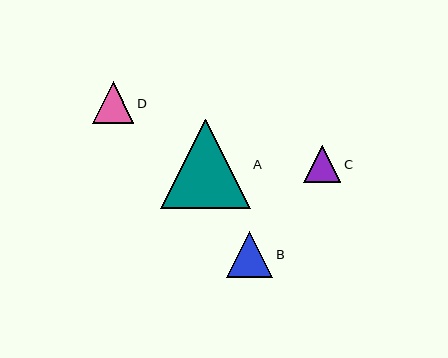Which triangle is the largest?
Triangle A is the largest with a size of approximately 89 pixels.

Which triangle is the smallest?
Triangle C is the smallest with a size of approximately 37 pixels.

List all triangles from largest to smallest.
From largest to smallest: A, B, D, C.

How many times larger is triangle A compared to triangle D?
Triangle A is approximately 2.1 times the size of triangle D.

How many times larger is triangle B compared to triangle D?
Triangle B is approximately 1.1 times the size of triangle D.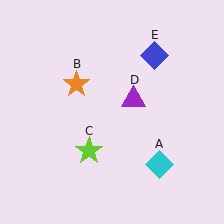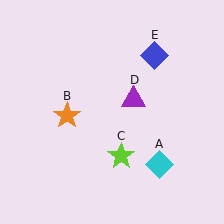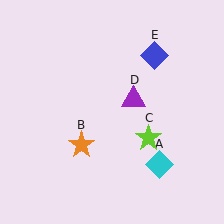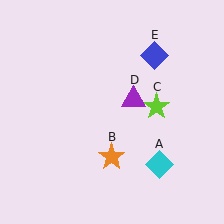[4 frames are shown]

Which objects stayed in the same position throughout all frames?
Cyan diamond (object A) and purple triangle (object D) and blue diamond (object E) remained stationary.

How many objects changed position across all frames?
2 objects changed position: orange star (object B), lime star (object C).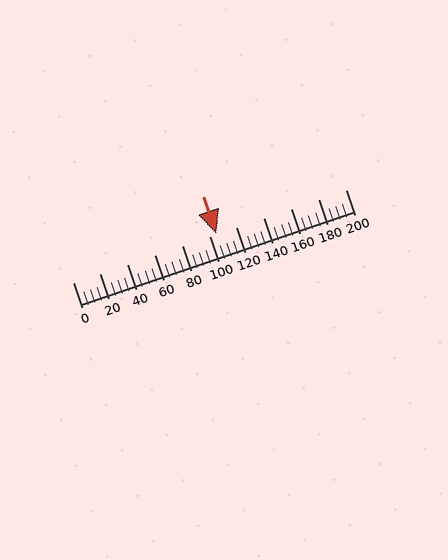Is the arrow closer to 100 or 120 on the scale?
The arrow is closer to 100.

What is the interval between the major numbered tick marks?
The major tick marks are spaced 20 units apart.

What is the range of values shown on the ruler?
The ruler shows values from 0 to 200.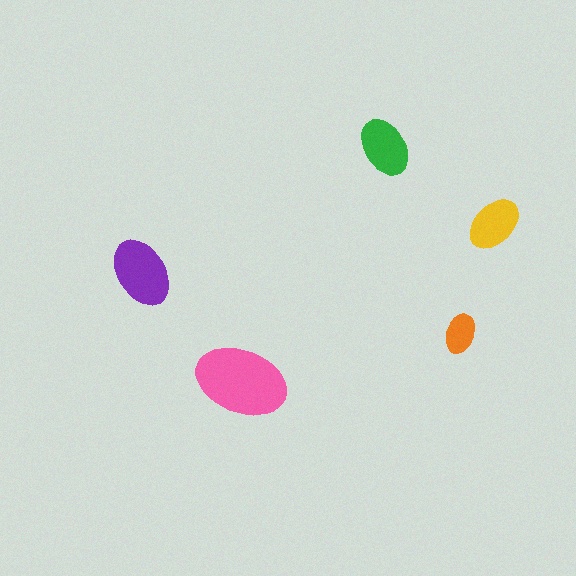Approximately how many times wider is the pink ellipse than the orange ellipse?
About 2.5 times wider.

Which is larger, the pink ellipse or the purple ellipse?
The pink one.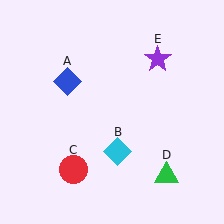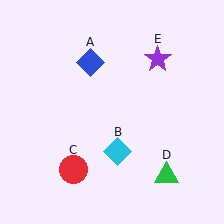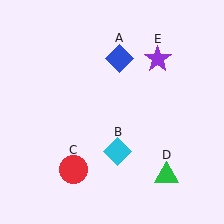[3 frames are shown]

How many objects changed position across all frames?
1 object changed position: blue diamond (object A).